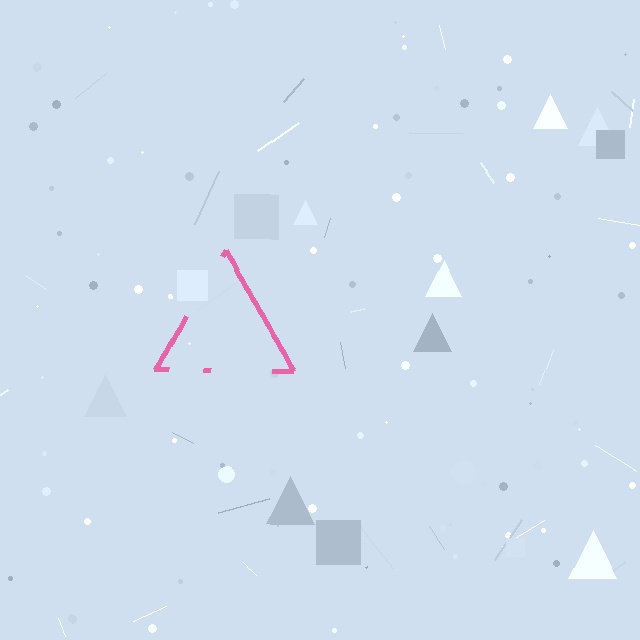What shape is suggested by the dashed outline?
The dashed outline suggests a triangle.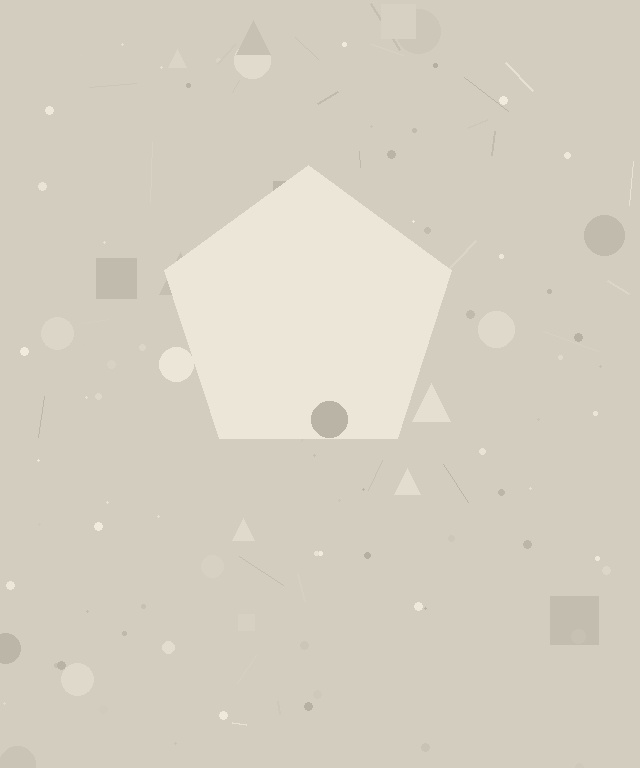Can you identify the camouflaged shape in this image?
The camouflaged shape is a pentagon.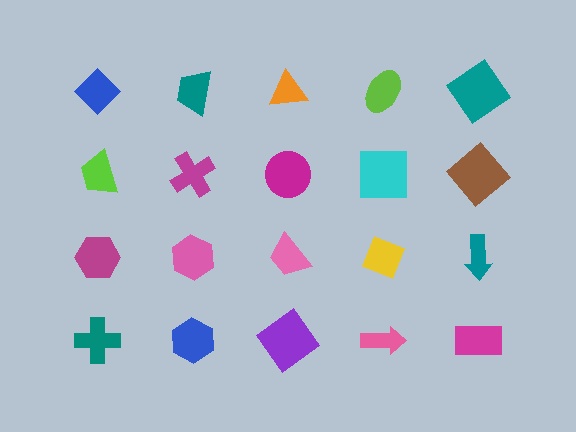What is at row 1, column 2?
A teal trapezoid.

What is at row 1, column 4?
A lime ellipse.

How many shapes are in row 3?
5 shapes.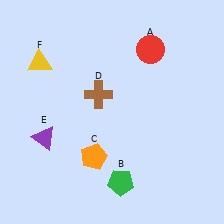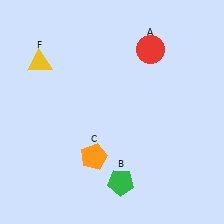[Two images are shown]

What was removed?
The purple triangle (E), the brown cross (D) were removed in Image 2.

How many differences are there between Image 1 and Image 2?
There are 2 differences between the two images.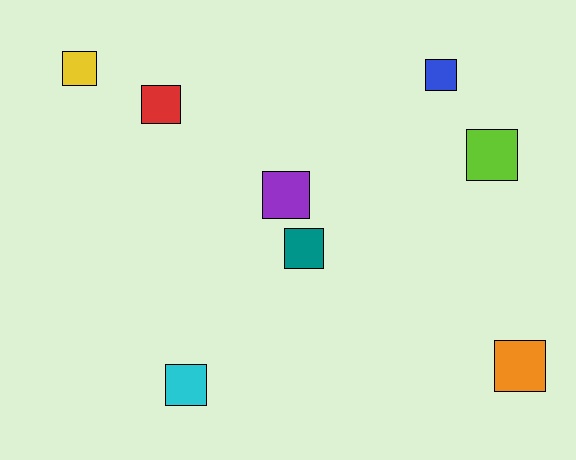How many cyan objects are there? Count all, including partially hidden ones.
There is 1 cyan object.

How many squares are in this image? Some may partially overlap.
There are 8 squares.